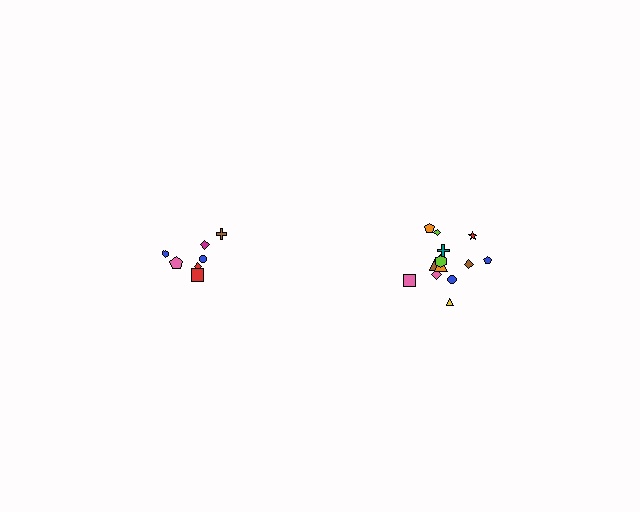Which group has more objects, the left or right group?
The right group.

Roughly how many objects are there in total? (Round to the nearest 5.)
Roughly 20 objects in total.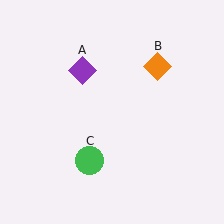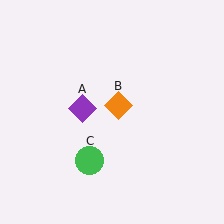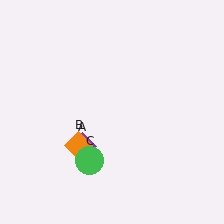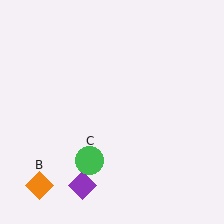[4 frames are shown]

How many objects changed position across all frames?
2 objects changed position: purple diamond (object A), orange diamond (object B).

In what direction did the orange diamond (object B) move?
The orange diamond (object B) moved down and to the left.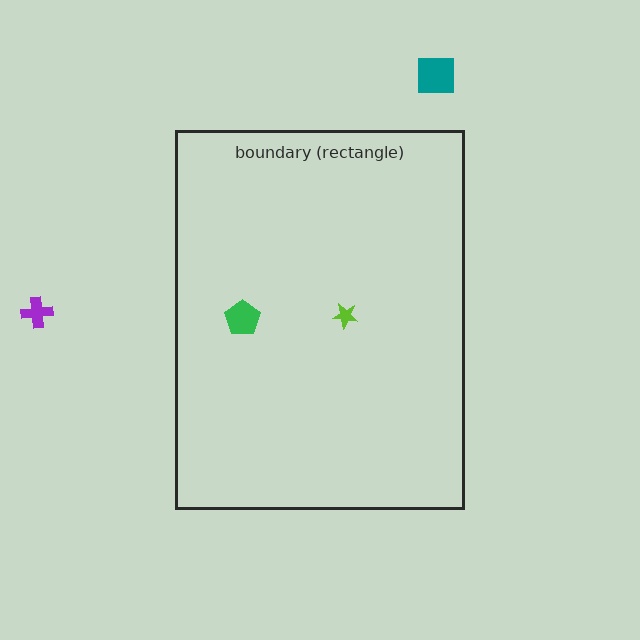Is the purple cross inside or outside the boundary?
Outside.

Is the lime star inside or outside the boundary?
Inside.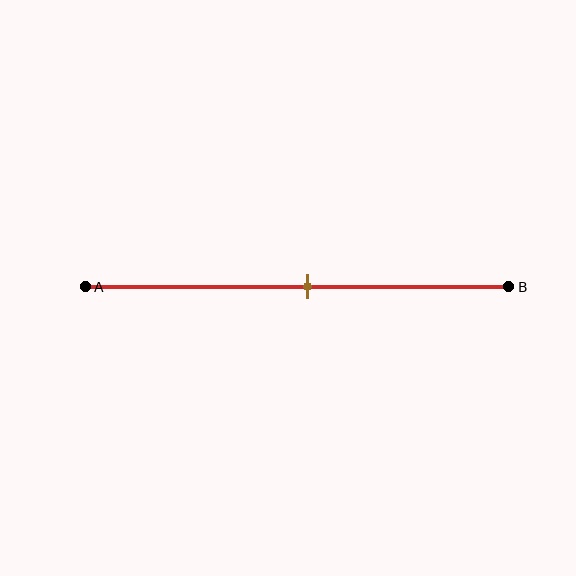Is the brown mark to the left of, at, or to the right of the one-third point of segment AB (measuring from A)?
The brown mark is to the right of the one-third point of segment AB.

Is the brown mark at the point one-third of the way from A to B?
No, the mark is at about 50% from A, not at the 33% one-third point.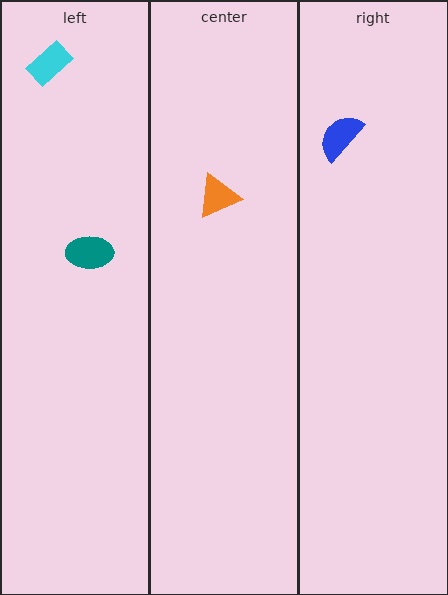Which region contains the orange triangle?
The center region.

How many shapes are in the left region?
2.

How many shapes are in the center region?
1.